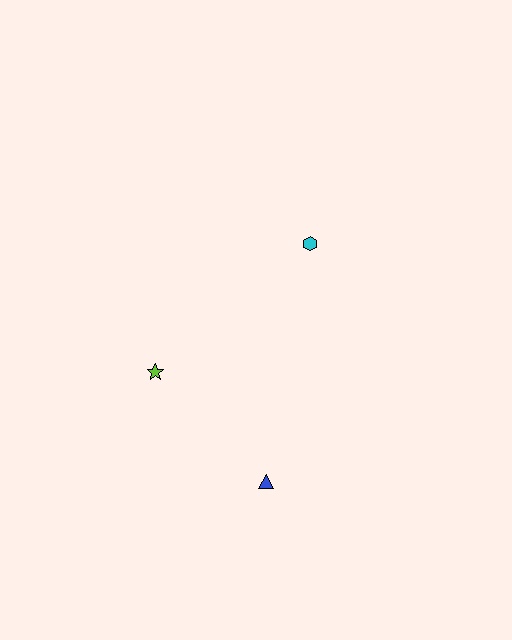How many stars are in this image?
There is 1 star.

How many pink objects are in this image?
There are no pink objects.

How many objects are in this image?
There are 3 objects.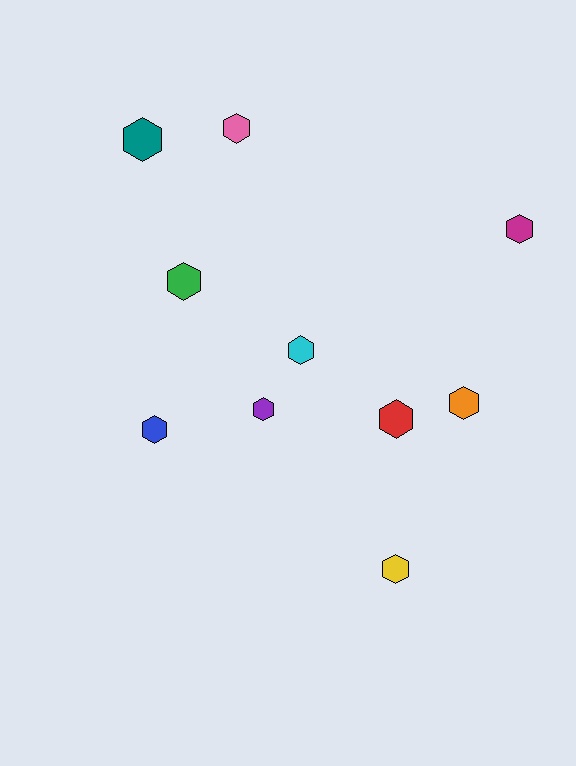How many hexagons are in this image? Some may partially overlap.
There are 10 hexagons.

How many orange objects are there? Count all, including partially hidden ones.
There is 1 orange object.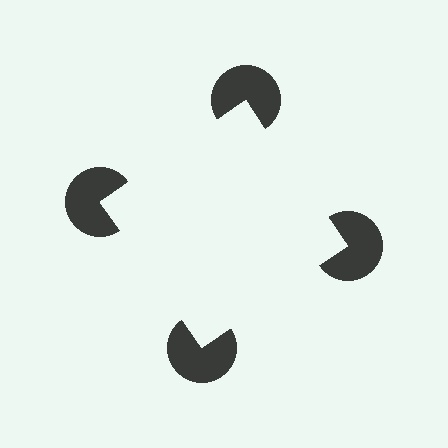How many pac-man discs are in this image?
There are 4 — one at each vertex of the illusory square.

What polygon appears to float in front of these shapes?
An illusory square — its edges are inferred from the aligned wedge cuts in the pac-man discs, not physically drawn.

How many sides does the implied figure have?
4 sides.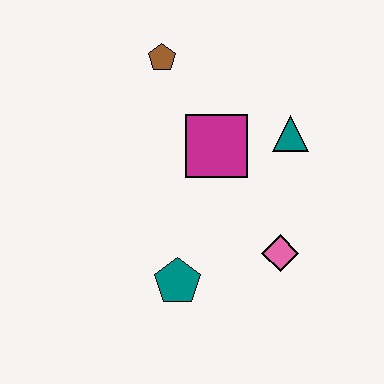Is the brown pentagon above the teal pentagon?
Yes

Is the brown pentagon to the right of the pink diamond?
No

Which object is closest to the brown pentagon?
The magenta square is closest to the brown pentagon.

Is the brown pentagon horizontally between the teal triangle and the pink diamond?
No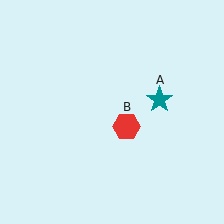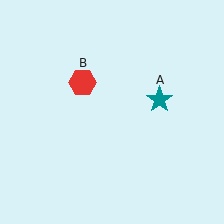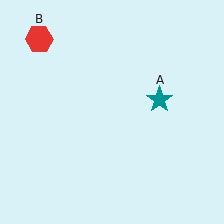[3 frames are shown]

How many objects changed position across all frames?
1 object changed position: red hexagon (object B).